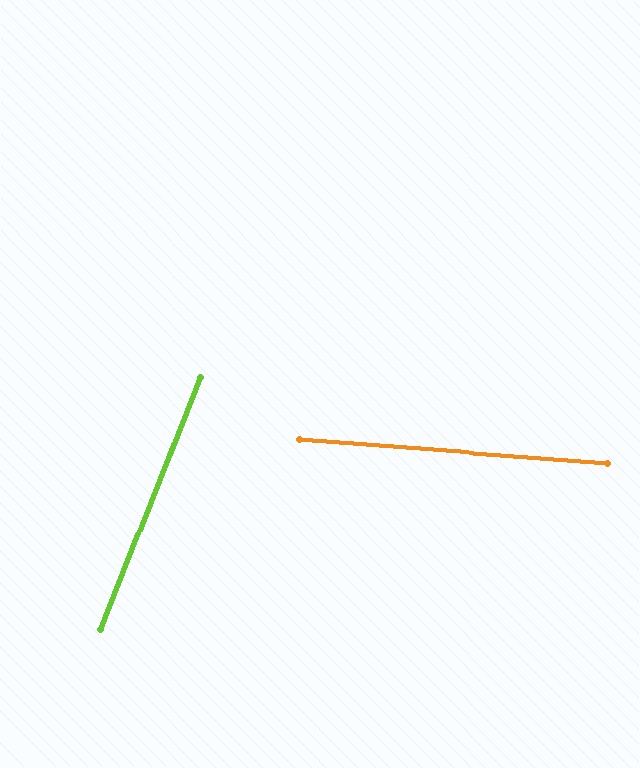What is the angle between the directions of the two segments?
Approximately 73 degrees.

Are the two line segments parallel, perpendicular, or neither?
Neither parallel nor perpendicular — they differ by about 73°.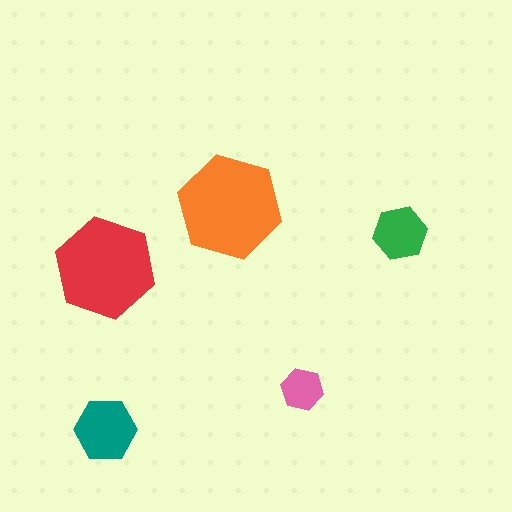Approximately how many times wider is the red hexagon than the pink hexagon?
About 2.5 times wider.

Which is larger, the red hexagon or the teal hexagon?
The red one.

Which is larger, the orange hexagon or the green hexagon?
The orange one.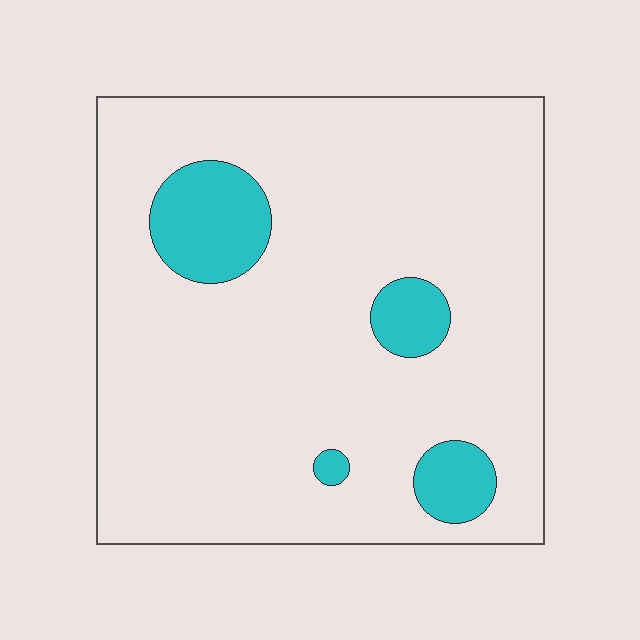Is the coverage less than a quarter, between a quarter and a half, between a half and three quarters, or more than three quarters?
Less than a quarter.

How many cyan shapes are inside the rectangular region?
4.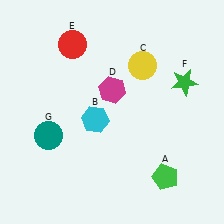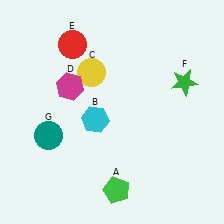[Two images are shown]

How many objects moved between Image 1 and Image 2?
3 objects moved between the two images.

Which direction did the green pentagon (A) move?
The green pentagon (A) moved left.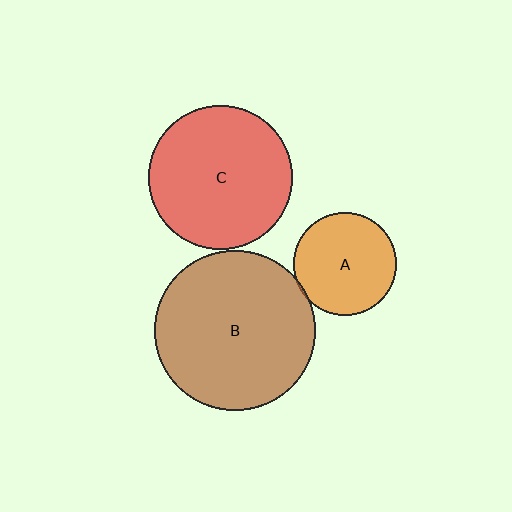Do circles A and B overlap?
Yes.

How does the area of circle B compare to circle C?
Approximately 1.2 times.